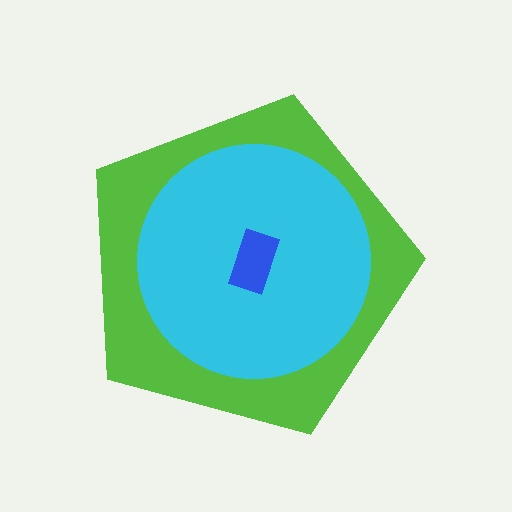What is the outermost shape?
The lime pentagon.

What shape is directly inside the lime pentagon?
The cyan circle.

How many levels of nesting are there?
3.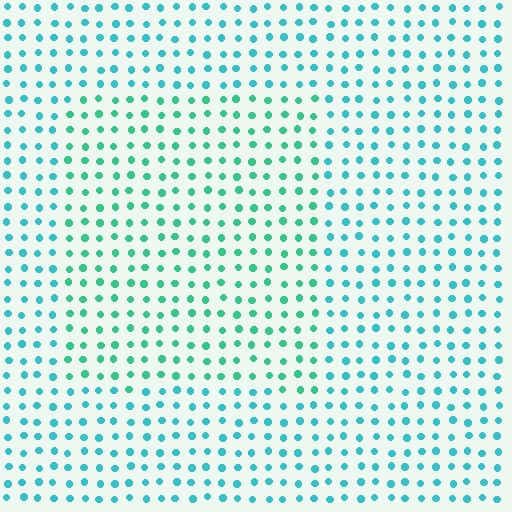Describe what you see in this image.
The image is filled with small cyan elements in a uniform arrangement. A rectangle-shaped region is visible where the elements are tinted to a slightly different hue, forming a subtle color boundary.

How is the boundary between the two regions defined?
The boundary is defined purely by a slight shift in hue (about 28 degrees). Spacing, size, and orientation are identical on both sides.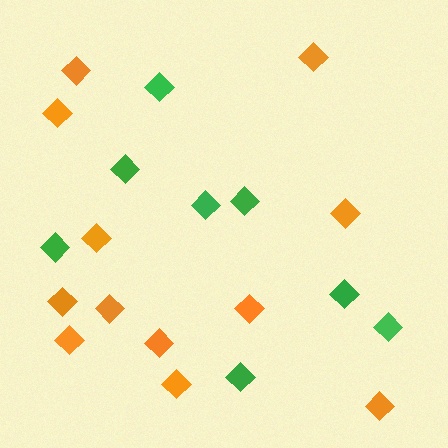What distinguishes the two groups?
There are 2 groups: one group of green diamonds (8) and one group of orange diamonds (12).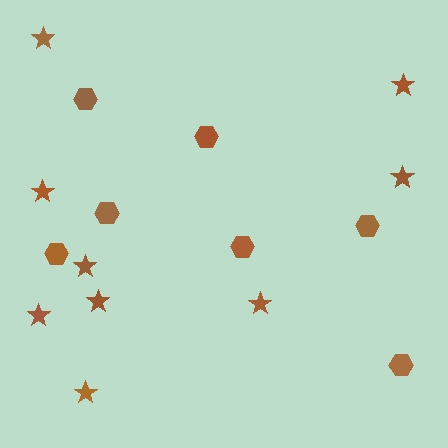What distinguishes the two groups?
There are 2 groups: one group of stars (9) and one group of hexagons (7).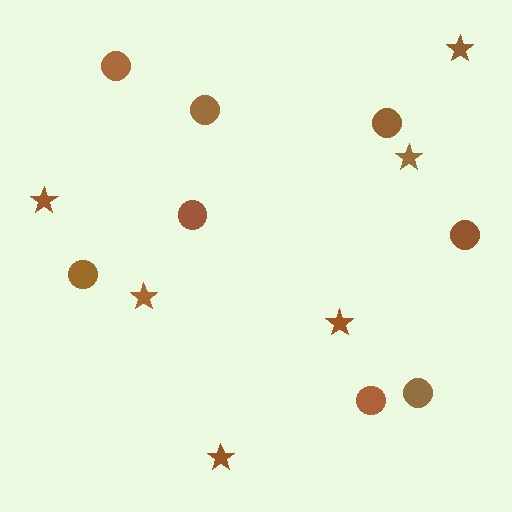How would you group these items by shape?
There are 2 groups: one group of stars (6) and one group of circles (8).